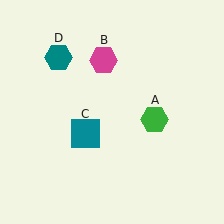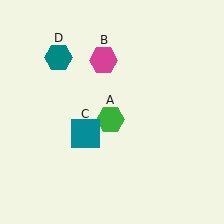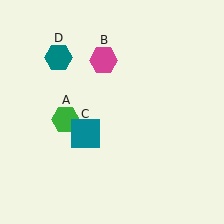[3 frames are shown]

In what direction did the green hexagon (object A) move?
The green hexagon (object A) moved left.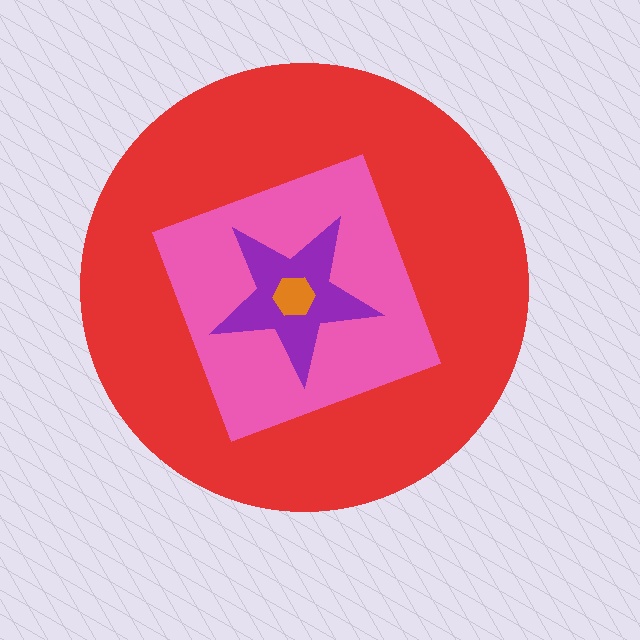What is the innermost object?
The orange hexagon.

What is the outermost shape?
The red circle.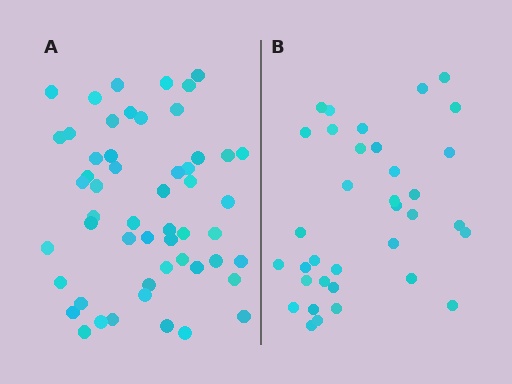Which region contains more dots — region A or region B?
Region A (the left region) has more dots.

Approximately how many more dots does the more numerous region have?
Region A has approximately 20 more dots than region B.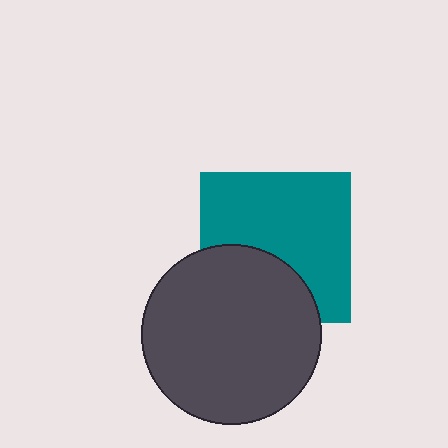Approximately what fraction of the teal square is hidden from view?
Roughly 34% of the teal square is hidden behind the dark gray circle.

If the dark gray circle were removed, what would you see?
You would see the complete teal square.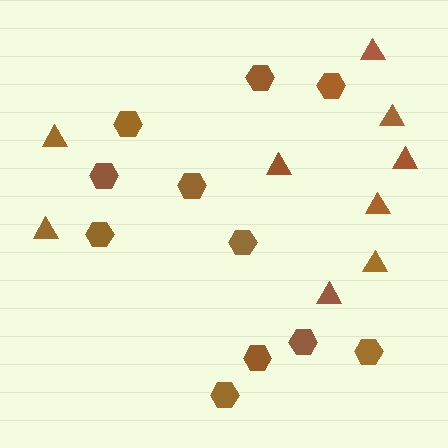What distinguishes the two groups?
There are 2 groups: one group of hexagons (11) and one group of triangles (9).